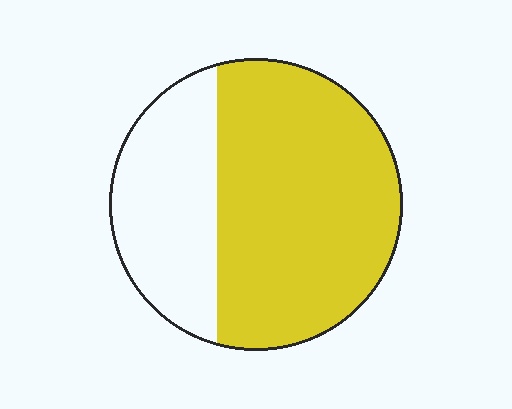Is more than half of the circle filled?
Yes.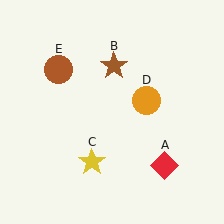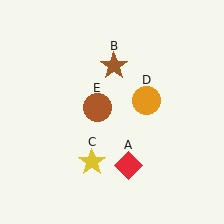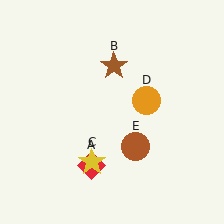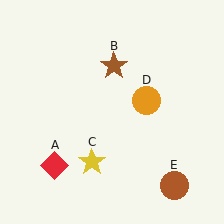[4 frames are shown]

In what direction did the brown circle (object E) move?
The brown circle (object E) moved down and to the right.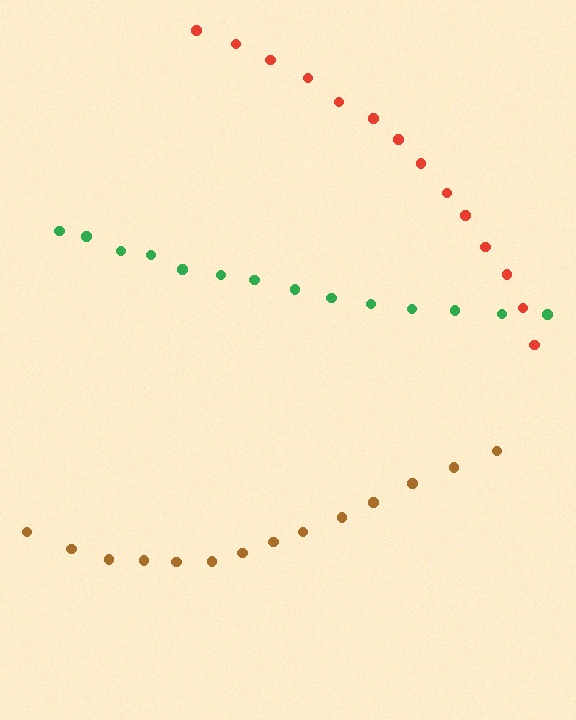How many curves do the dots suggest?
There are 3 distinct paths.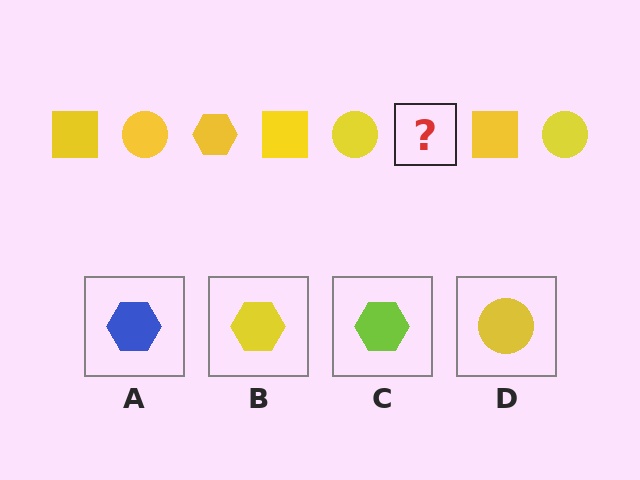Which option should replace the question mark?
Option B.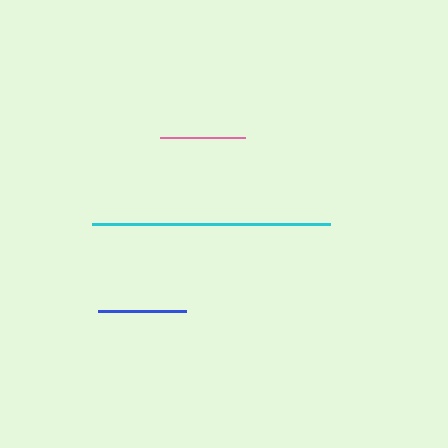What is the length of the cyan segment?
The cyan segment is approximately 238 pixels long.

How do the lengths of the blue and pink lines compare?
The blue and pink lines are approximately the same length.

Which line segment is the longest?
The cyan line is the longest at approximately 238 pixels.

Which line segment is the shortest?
The pink line is the shortest at approximately 85 pixels.